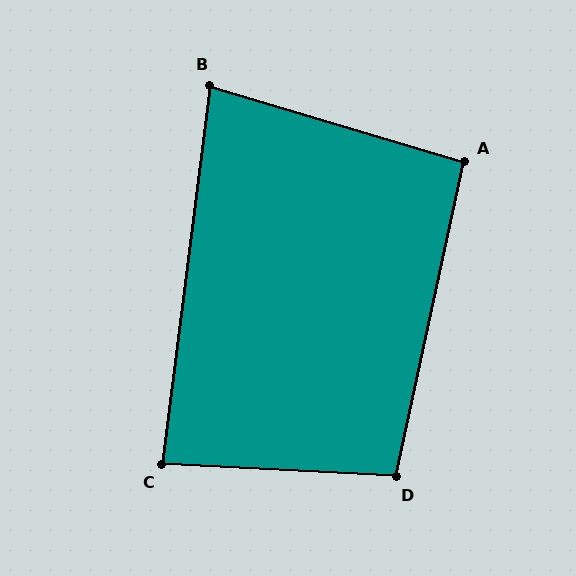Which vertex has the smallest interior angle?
B, at approximately 81 degrees.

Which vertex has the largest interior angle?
D, at approximately 99 degrees.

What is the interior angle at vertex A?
Approximately 94 degrees (approximately right).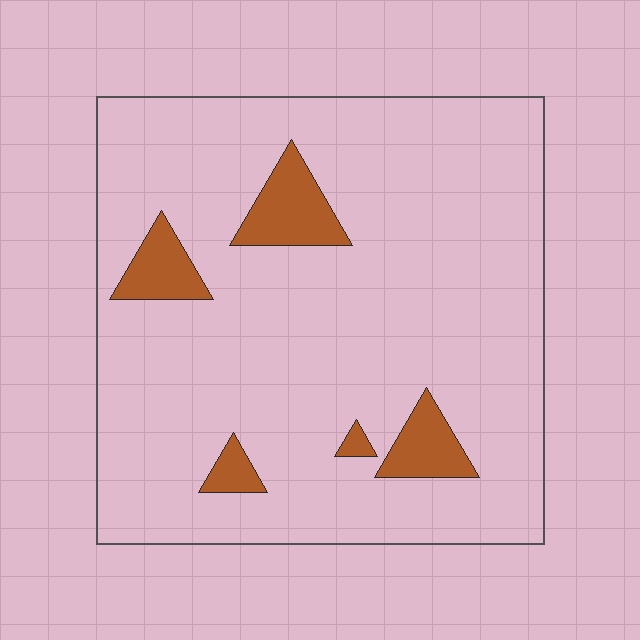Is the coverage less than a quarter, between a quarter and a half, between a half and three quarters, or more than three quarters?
Less than a quarter.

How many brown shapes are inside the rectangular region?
5.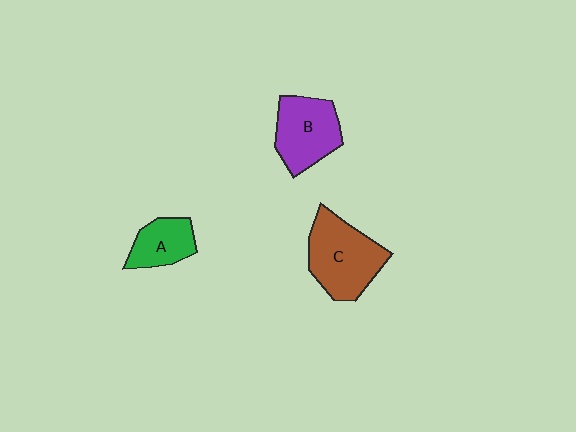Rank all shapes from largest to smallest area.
From largest to smallest: C (brown), B (purple), A (green).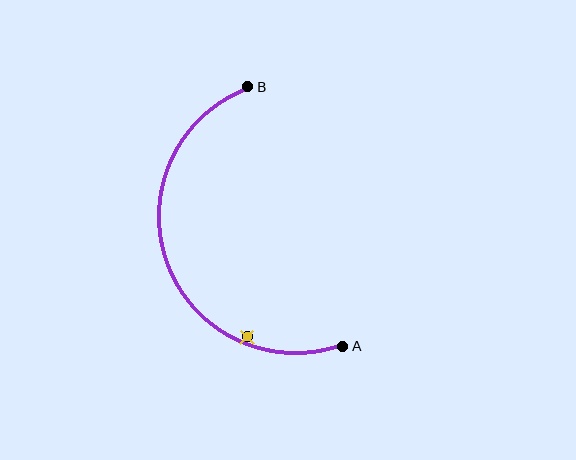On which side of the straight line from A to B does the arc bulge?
The arc bulges to the left of the straight line connecting A and B.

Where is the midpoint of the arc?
The arc midpoint is the point on the curve farthest from the straight line joining A and B. It sits to the left of that line.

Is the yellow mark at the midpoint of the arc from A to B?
No — the yellow mark does not lie on the arc at all. It sits slightly inside the curve.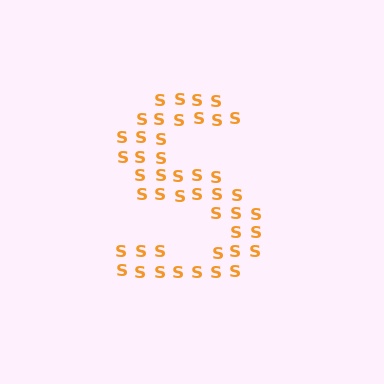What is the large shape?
The large shape is the letter S.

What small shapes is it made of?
It is made of small letter S's.